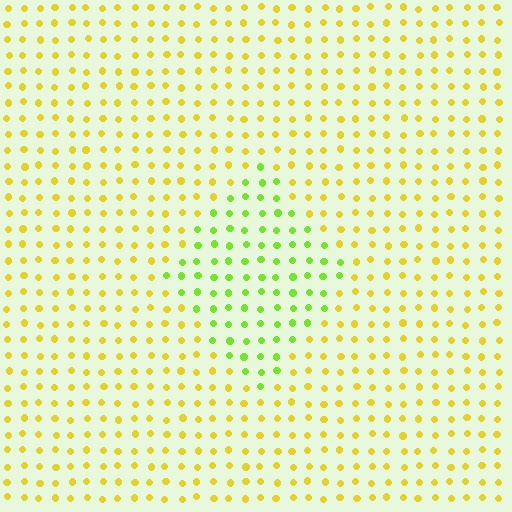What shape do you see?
I see a diamond.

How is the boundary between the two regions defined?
The boundary is defined purely by a slight shift in hue (about 43 degrees). Spacing, size, and orientation are identical on both sides.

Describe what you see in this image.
The image is filled with small yellow elements in a uniform arrangement. A diamond-shaped region is visible where the elements are tinted to a slightly different hue, forming a subtle color boundary.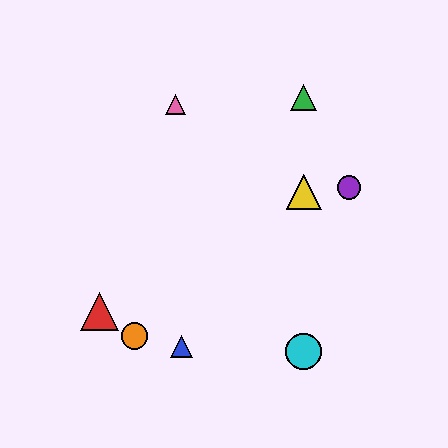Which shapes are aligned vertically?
The green triangle, the yellow triangle, the cyan circle are aligned vertically.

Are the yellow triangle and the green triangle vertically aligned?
Yes, both are at x≈304.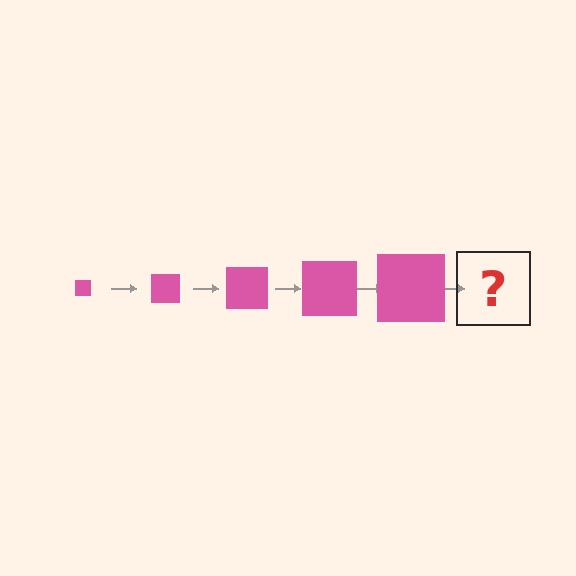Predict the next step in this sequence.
The next step is a pink square, larger than the previous one.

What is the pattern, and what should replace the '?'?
The pattern is that the square gets progressively larger each step. The '?' should be a pink square, larger than the previous one.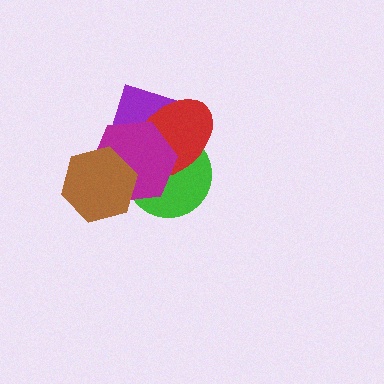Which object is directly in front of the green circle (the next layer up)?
The red ellipse is directly in front of the green circle.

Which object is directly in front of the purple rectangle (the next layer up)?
The green circle is directly in front of the purple rectangle.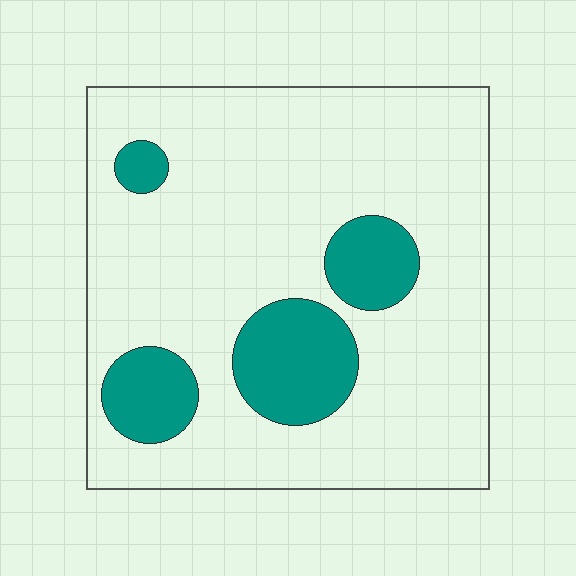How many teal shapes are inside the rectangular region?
4.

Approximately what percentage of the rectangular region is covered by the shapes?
Approximately 20%.